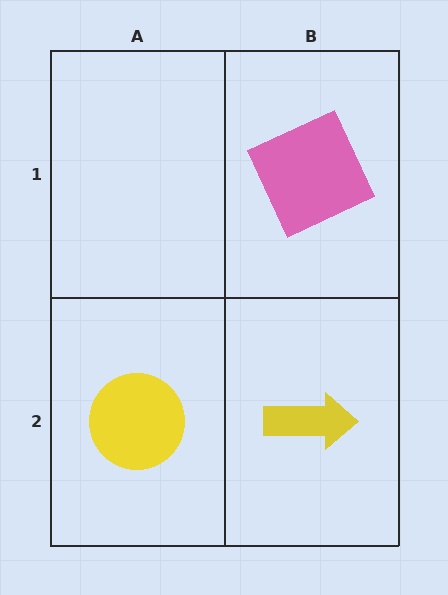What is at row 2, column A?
A yellow circle.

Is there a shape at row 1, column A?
No, that cell is empty.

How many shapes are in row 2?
2 shapes.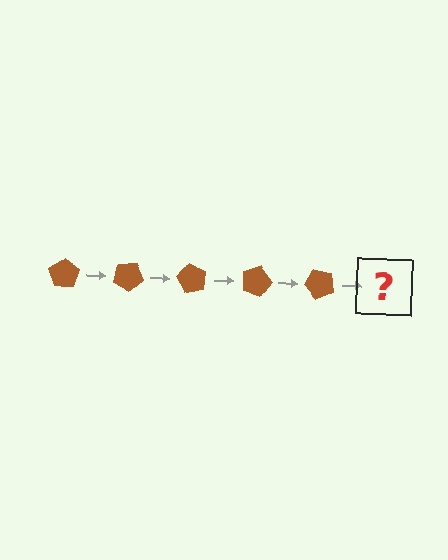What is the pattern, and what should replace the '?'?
The pattern is that the pentagon rotates 30 degrees each step. The '?' should be a brown pentagon rotated 150 degrees.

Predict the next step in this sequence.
The next step is a brown pentagon rotated 150 degrees.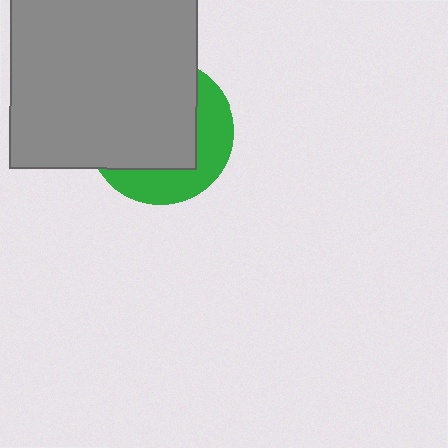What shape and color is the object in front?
The object in front is a gray square.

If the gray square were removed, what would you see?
You would see the complete green circle.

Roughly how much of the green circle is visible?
A small part of it is visible (roughly 36%).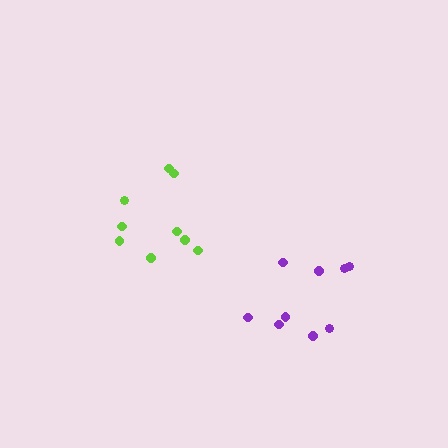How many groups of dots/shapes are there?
There are 2 groups.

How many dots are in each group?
Group 1: 9 dots, Group 2: 9 dots (18 total).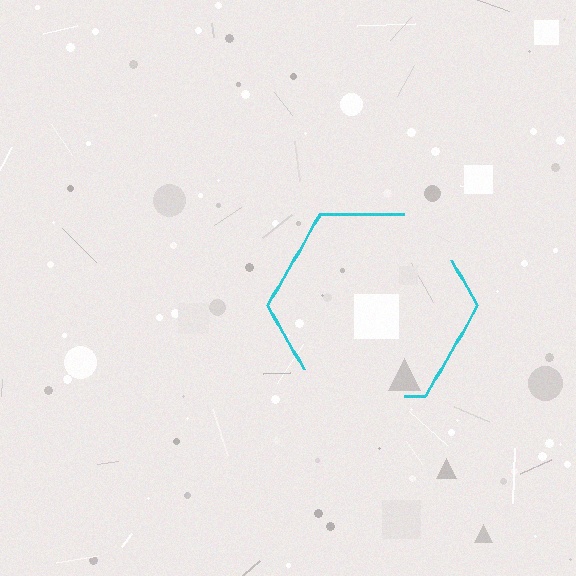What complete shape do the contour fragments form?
The contour fragments form a hexagon.